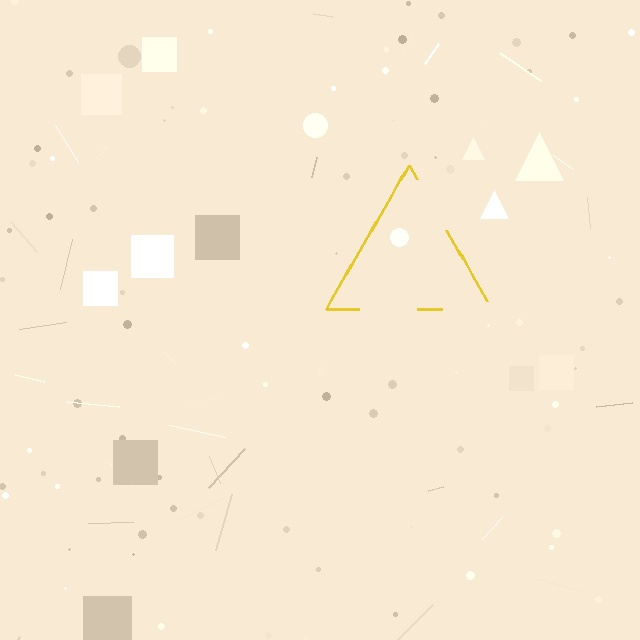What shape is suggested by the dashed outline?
The dashed outline suggests a triangle.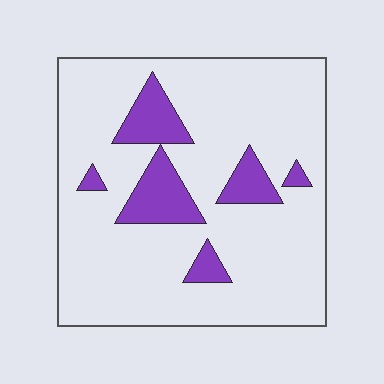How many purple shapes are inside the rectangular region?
6.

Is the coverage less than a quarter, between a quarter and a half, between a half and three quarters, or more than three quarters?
Less than a quarter.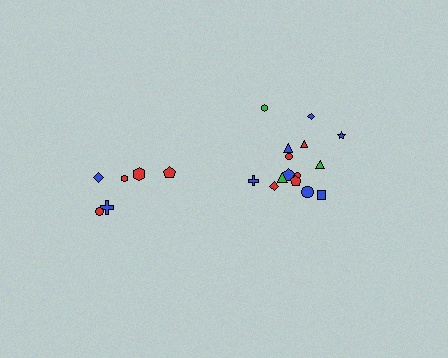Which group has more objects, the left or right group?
The right group.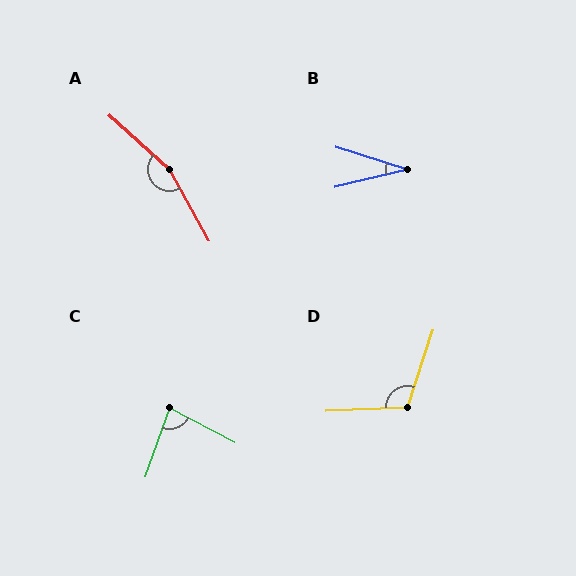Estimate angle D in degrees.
Approximately 111 degrees.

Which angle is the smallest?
B, at approximately 31 degrees.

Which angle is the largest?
A, at approximately 161 degrees.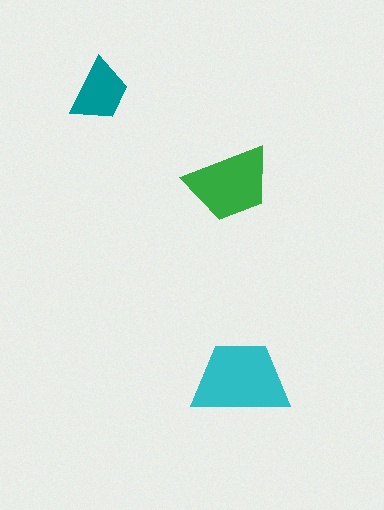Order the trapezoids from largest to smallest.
the cyan one, the green one, the teal one.